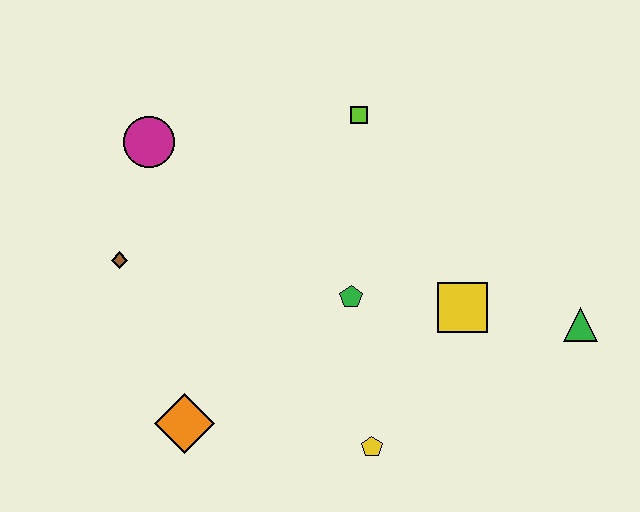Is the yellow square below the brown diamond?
Yes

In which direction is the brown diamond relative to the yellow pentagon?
The brown diamond is to the left of the yellow pentagon.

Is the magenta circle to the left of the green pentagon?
Yes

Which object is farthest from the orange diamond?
The green triangle is farthest from the orange diamond.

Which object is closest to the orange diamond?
The brown diamond is closest to the orange diamond.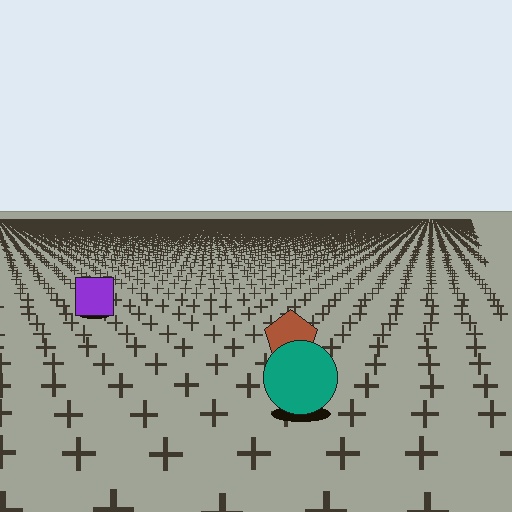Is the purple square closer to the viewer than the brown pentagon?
No. The brown pentagon is closer — you can tell from the texture gradient: the ground texture is coarser near it.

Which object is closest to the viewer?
The teal circle is closest. The texture marks near it are larger and more spread out.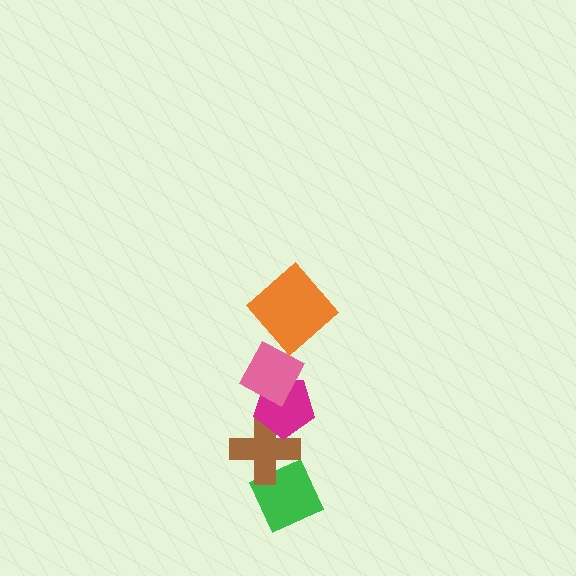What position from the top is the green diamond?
The green diamond is 5th from the top.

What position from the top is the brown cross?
The brown cross is 4th from the top.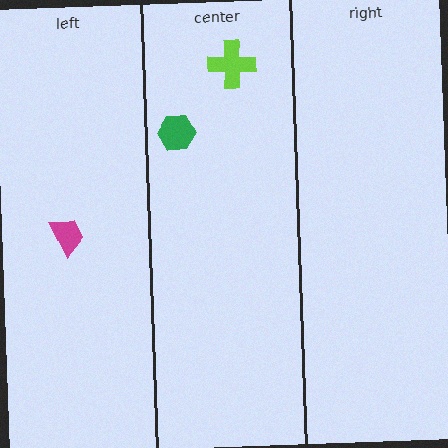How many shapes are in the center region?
2.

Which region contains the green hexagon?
The center region.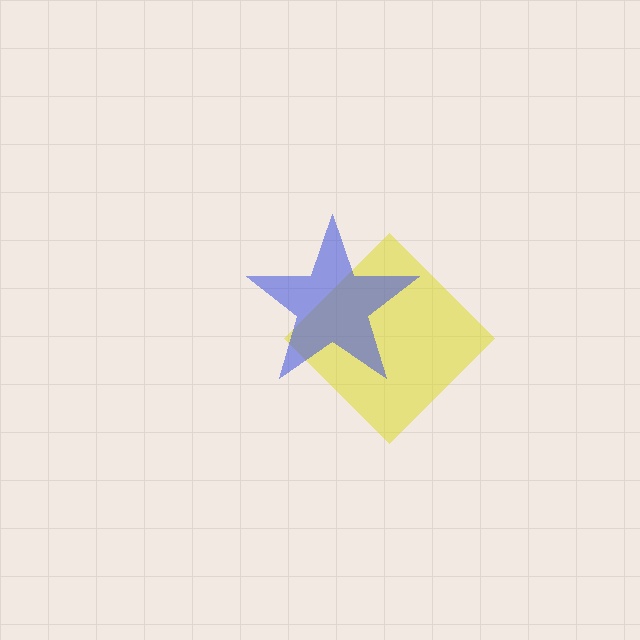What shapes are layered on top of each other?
The layered shapes are: a yellow diamond, a blue star.